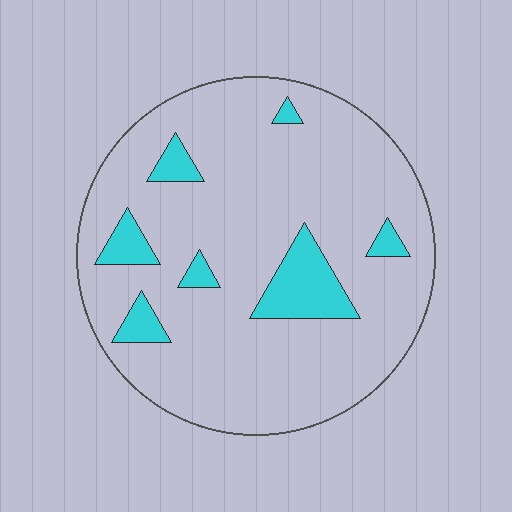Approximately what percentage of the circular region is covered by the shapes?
Approximately 15%.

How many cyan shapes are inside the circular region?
7.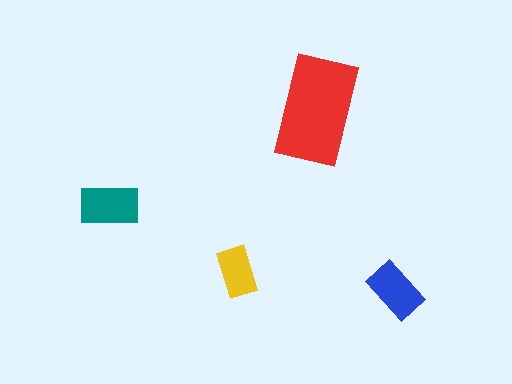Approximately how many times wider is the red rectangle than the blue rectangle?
About 2 times wider.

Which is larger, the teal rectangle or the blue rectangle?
The teal one.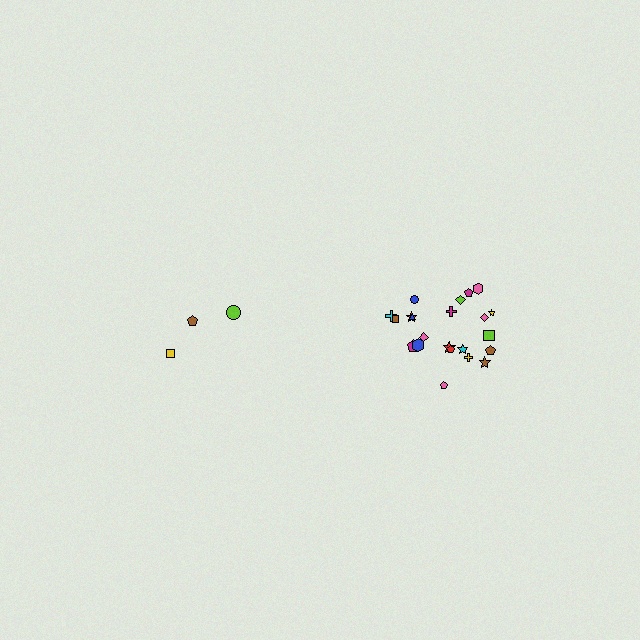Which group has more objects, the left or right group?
The right group.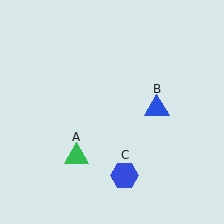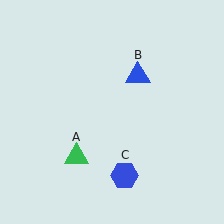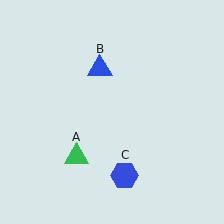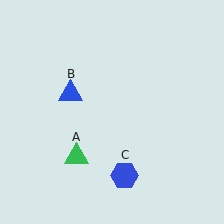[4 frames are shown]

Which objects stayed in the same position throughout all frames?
Green triangle (object A) and blue hexagon (object C) remained stationary.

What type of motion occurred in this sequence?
The blue triangle (object B) rotated counterclockwise around the center of the scene.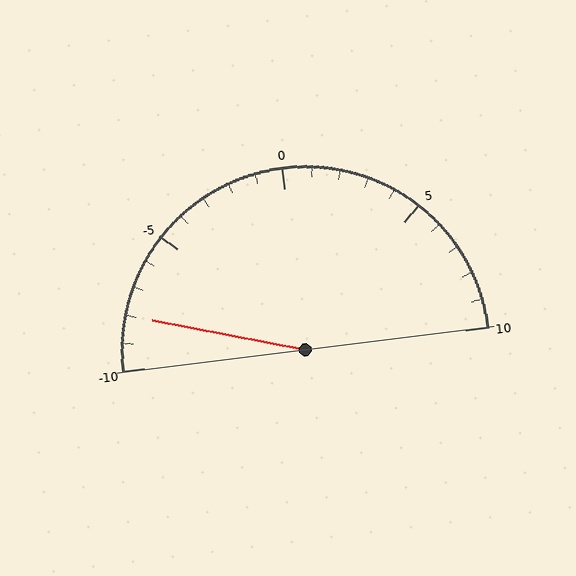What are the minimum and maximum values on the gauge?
The gauge ranges from -10 to 10.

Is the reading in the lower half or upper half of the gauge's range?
The reading is in the lower half of the range (-10 to 10).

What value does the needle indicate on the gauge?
The needle indicates approximately -8.